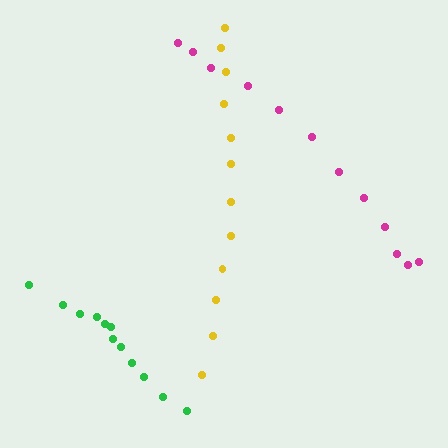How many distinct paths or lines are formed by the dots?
There are 3 distinct paths.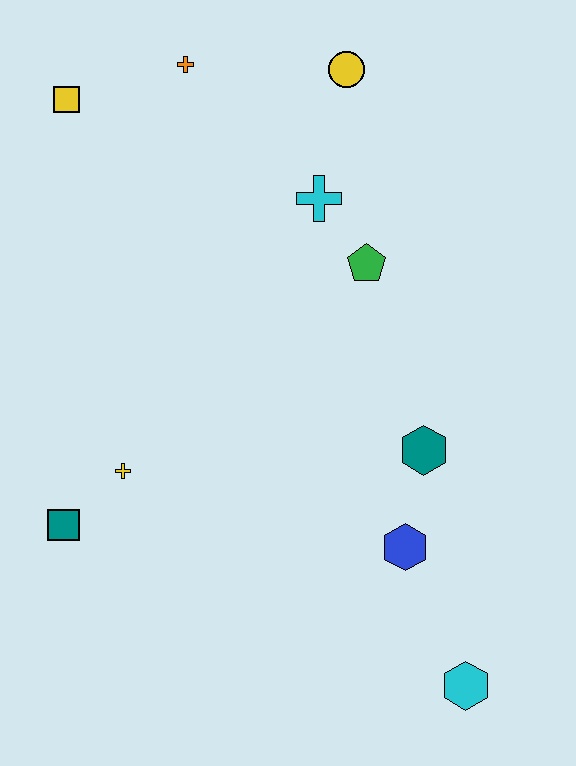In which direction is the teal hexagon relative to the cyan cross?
The teal hexagon is below the cyan cross.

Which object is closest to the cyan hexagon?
The blue hexagon is closest to the cyan hexagon.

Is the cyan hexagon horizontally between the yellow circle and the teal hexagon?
No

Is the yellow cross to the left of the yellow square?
No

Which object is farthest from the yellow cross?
The yellow circle is farthest from the yellow cross.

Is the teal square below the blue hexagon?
No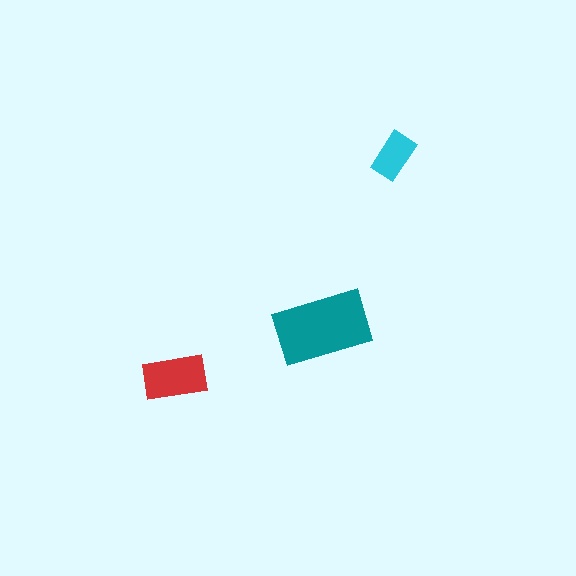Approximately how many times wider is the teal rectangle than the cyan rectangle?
About 2 times wider.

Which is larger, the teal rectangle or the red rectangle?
The teal one.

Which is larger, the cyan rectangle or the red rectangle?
The red one.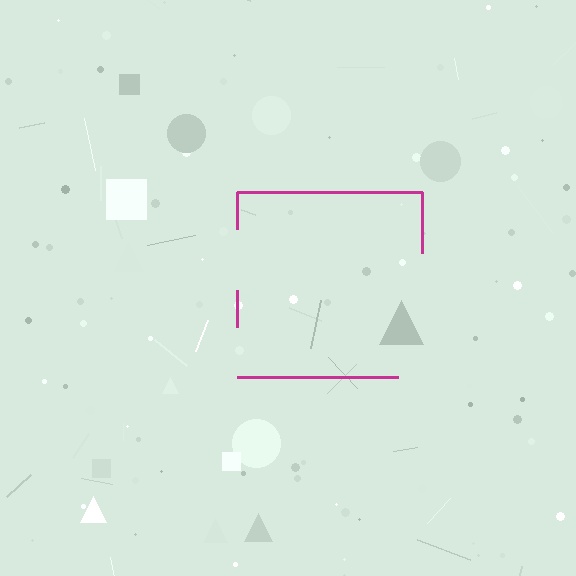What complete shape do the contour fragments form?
The contour fragments form a square.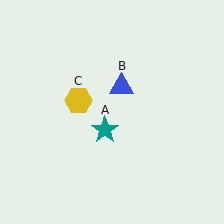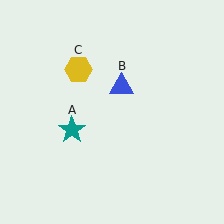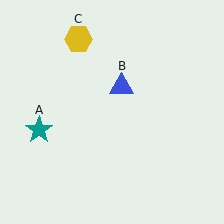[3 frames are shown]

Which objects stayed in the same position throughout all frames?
Blue triangle (object B) remained stationary.